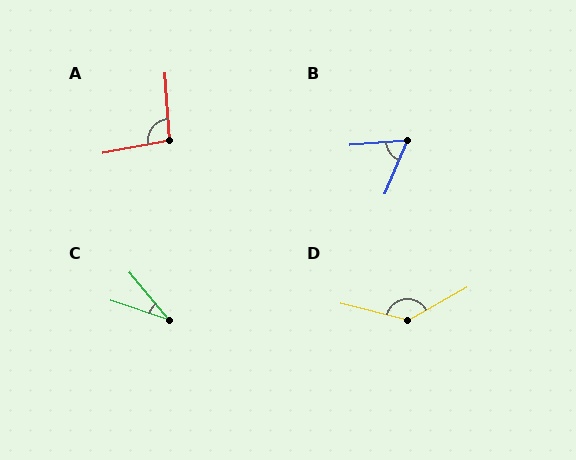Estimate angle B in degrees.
Approximately 63 degrees.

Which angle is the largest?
D, at approximately 137 degrees.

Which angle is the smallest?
C, at approximately 33 degrees.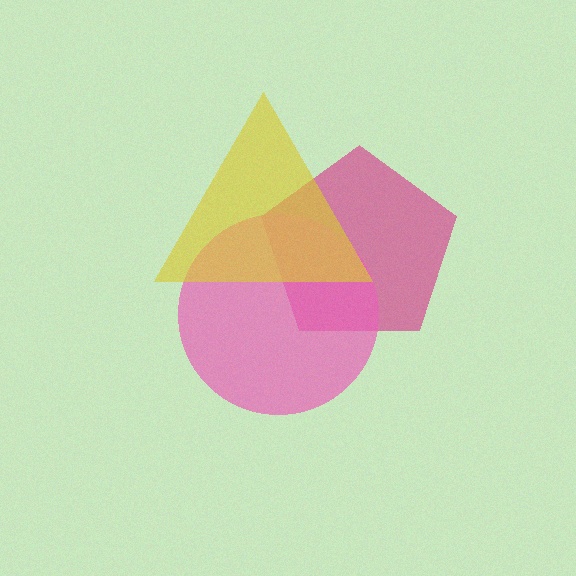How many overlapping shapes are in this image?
There are 3 overlapping shapes in the image.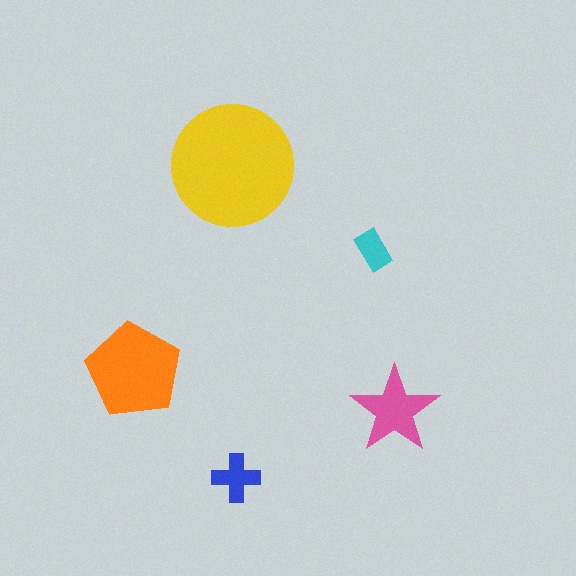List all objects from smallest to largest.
The cyan rectangle, the blue cross, the pink star, the orange pentagon, the yellow circle.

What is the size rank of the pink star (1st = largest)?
3rd.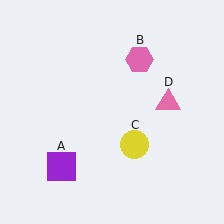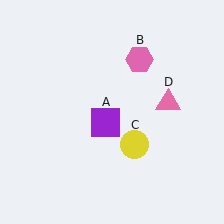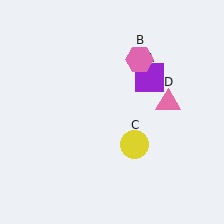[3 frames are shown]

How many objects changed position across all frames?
1 object changed position: purple square (object A).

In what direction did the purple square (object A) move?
The purple square (object A) moved up and to the right.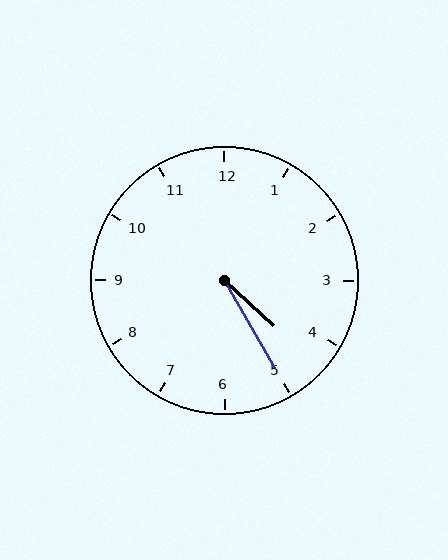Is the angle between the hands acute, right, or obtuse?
It is acute.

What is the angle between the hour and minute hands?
Approximately 18 degrees.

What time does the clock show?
4:25.